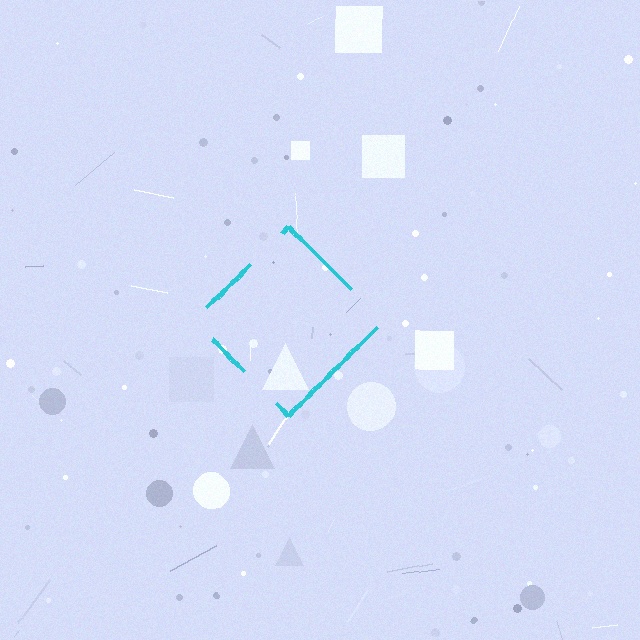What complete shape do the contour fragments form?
The contour fragments form a diamond.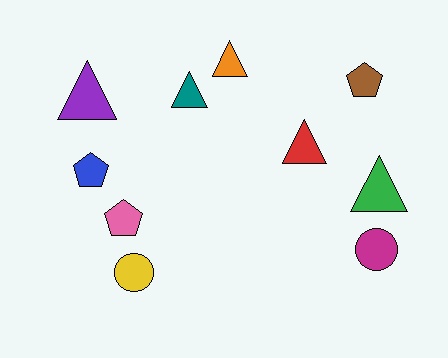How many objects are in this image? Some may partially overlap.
There are 10 objects.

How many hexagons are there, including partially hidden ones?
There are no hexagons.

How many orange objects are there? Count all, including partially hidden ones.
There is 1 orange object.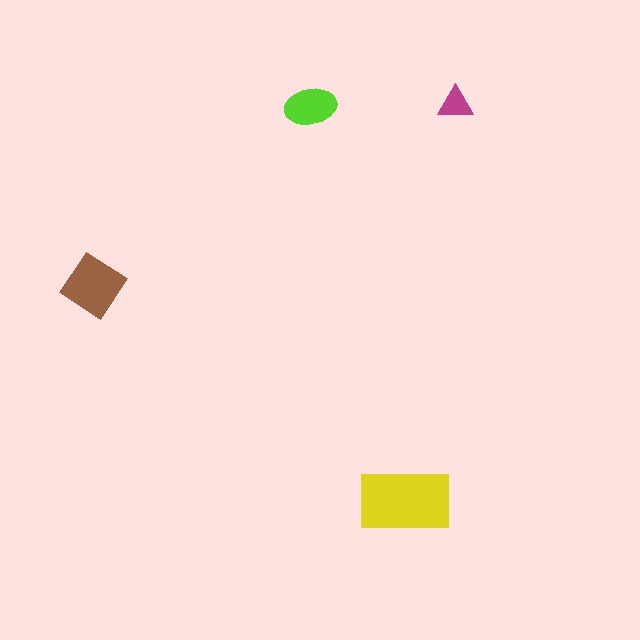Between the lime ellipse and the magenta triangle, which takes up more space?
The lime ellipse.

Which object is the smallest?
The magenta triangle.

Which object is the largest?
The yellow rectangle.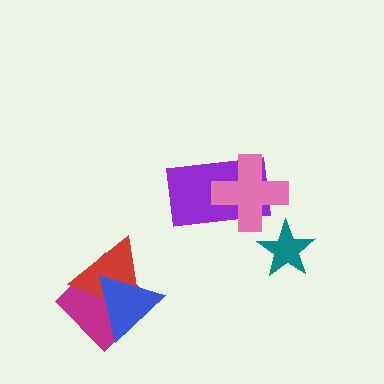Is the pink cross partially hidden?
No, no other shape covers it.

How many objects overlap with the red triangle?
2 objects overlap with the red triangle.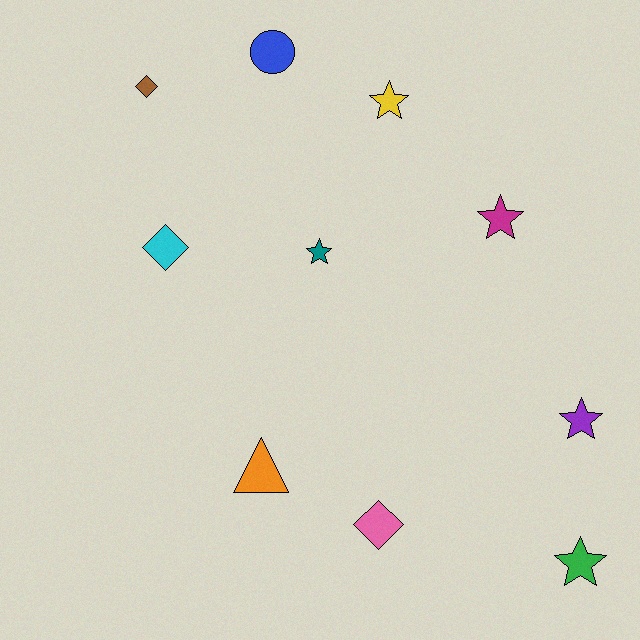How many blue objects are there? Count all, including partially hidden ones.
There is 1 blue object.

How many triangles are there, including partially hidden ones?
There is 1 triangle.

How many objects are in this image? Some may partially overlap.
There are 10 objects.